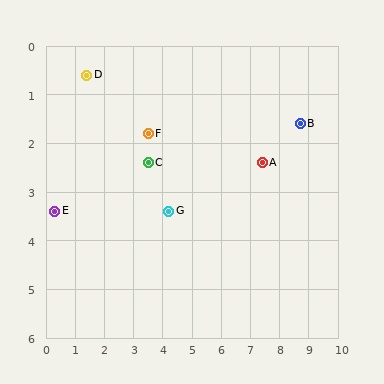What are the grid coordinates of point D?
Point D is at approximately (1.4, 0.6).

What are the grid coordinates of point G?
Point G is at approximately (4.2, 3.4).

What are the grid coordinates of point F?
Point F is at approximately (3.5, 1.8).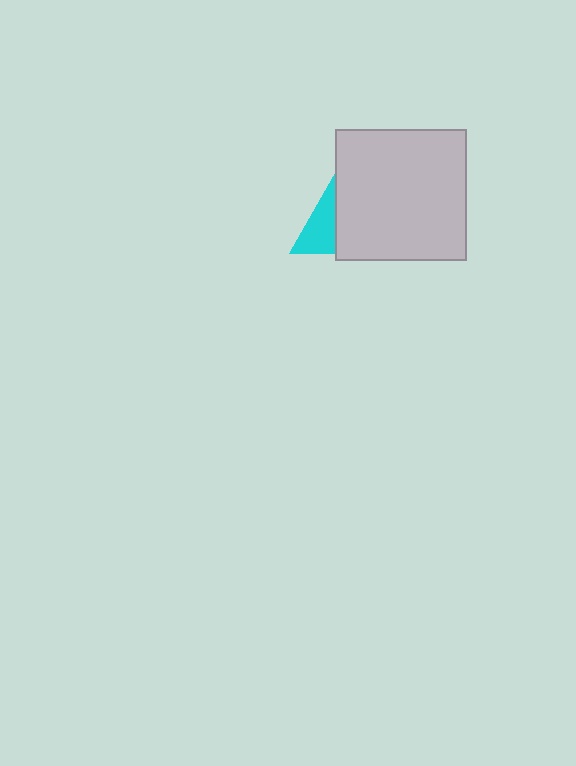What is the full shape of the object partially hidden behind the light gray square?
The partially hidden object is a cyan triangle.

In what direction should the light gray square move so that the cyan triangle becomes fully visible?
The light gray square should move right. That is the shortest direction to clear the overlap and leave the cyan triangle fully visible.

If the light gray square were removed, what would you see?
You would see the complete cyan triangle.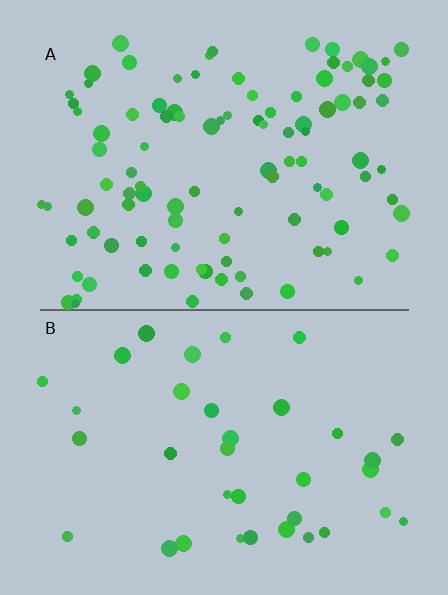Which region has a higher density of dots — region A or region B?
A (the top).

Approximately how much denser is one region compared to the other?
Approximately 2.8× — region A over region B.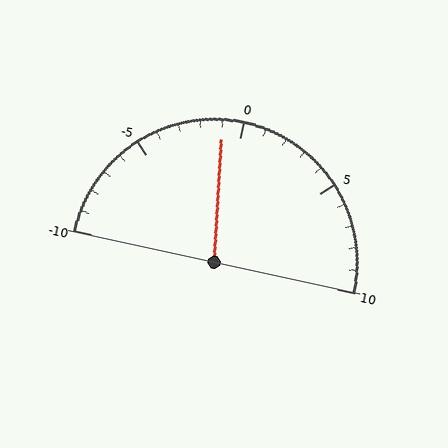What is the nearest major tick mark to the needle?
The nearest major tick mark is 0.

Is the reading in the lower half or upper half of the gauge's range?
The reading is in the lower half of the range (-10 to 10).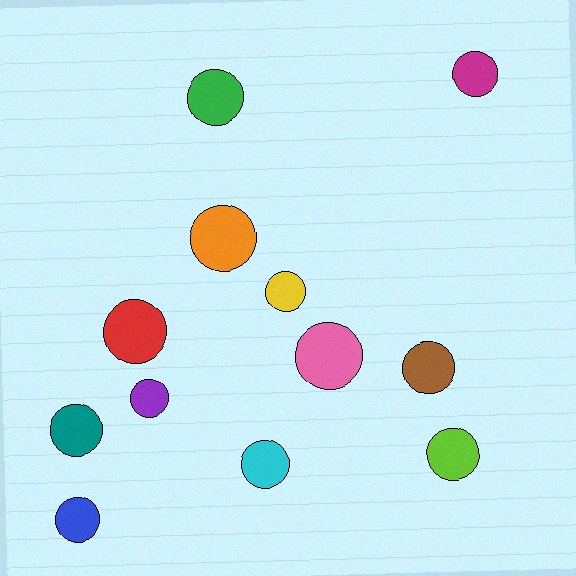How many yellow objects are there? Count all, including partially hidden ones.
There is 1 yellow object.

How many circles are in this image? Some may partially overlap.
There are 12 circles.